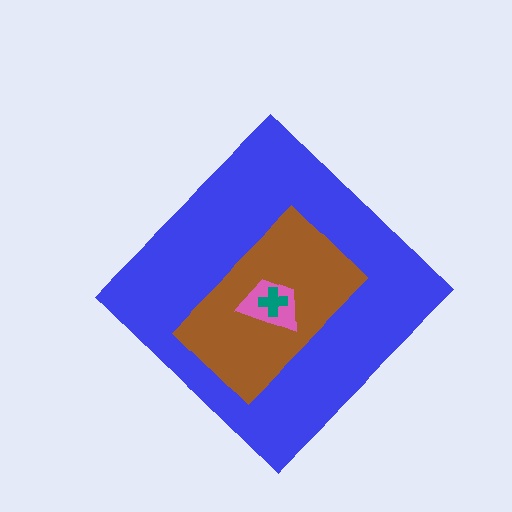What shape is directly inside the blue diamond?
The brown rectangle.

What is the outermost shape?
The blue diamond.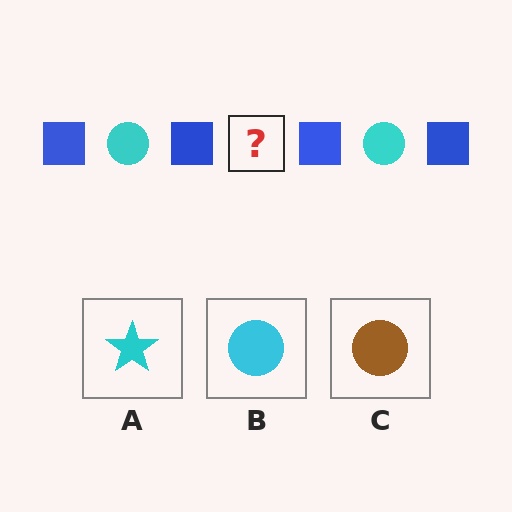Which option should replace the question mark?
Option B.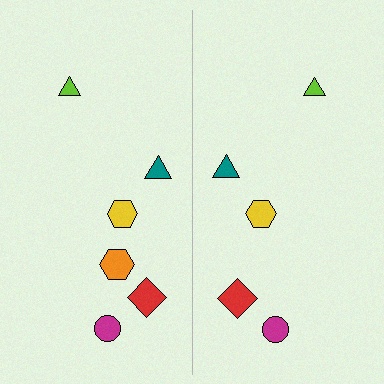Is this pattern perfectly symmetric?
No, the pattern is not perfectly symmetric. A orange hexagon is missing from the right side.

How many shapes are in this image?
There are 11 shapes in this image.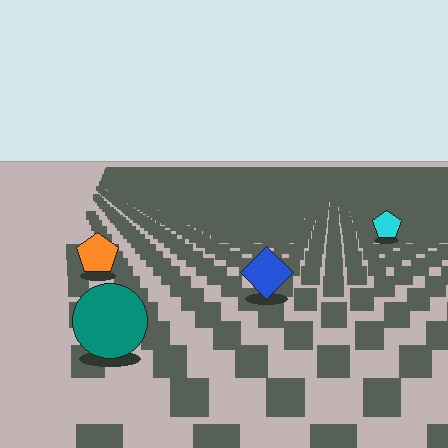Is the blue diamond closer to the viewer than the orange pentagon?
Yes. The blue diamond is closer — you can tell from the texture gradient: the ground texture is coarser near it.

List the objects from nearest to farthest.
From nearest to farthest: the teal circle, the blue diamond, the orange pentagon, the cyan pentagon.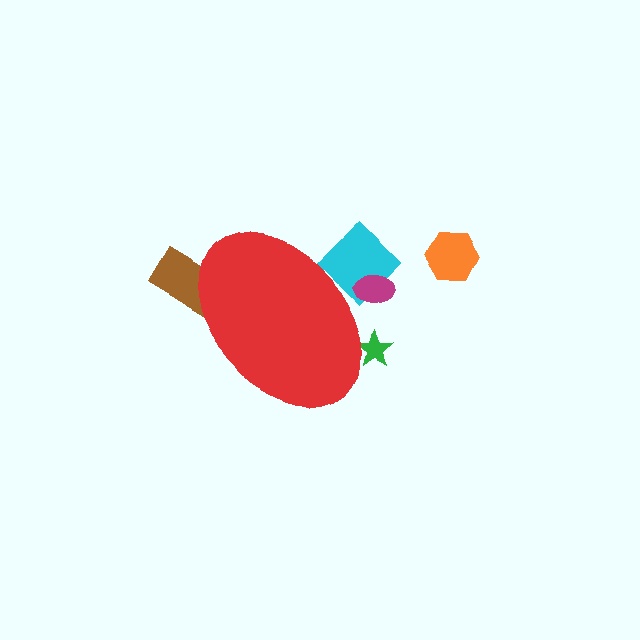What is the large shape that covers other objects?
A red ellipse.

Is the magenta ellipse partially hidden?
Yes, the magenta ellipse is partially hidden behind the red ellipse.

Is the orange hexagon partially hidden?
No, the orange hexagon is fully visible.